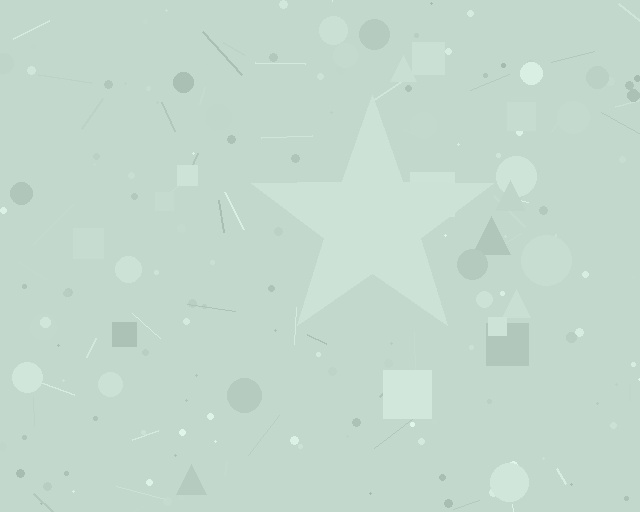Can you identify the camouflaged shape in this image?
The camouflaged shape is a star.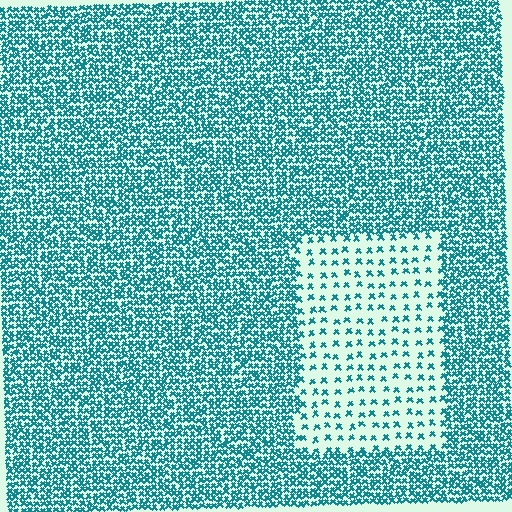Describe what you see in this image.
The image contains small teal elements arranged at two different densities. A rectangle-shaped region is visible where the elements are less densely packed than the surrounding area.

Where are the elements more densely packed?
The elements are more densely packed outside the rectangle boundary.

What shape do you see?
I see a rectangle.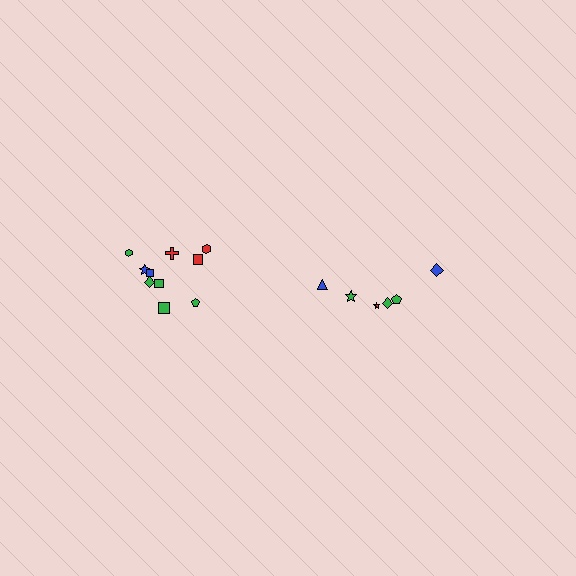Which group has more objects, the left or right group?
The left group.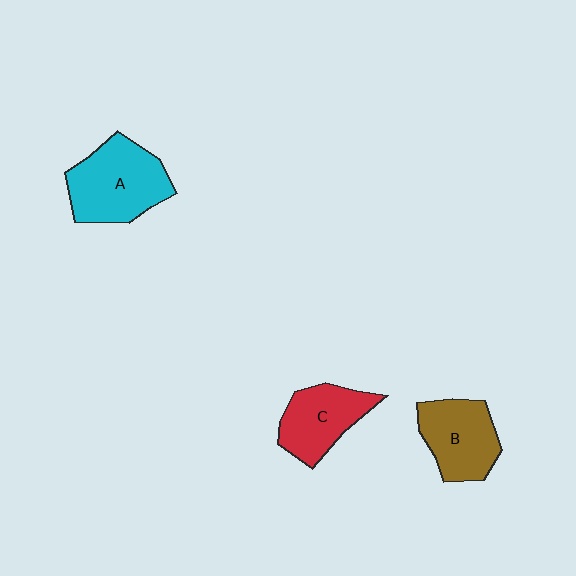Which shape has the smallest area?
Shape C (red).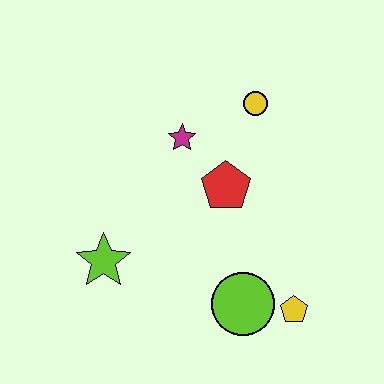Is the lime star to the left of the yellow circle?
Yes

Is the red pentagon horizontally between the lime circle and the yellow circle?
No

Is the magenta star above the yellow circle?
No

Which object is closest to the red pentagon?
The magenta star is closest to the red pentagon.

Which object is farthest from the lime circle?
The yellow circle is farthest from the lime circle.